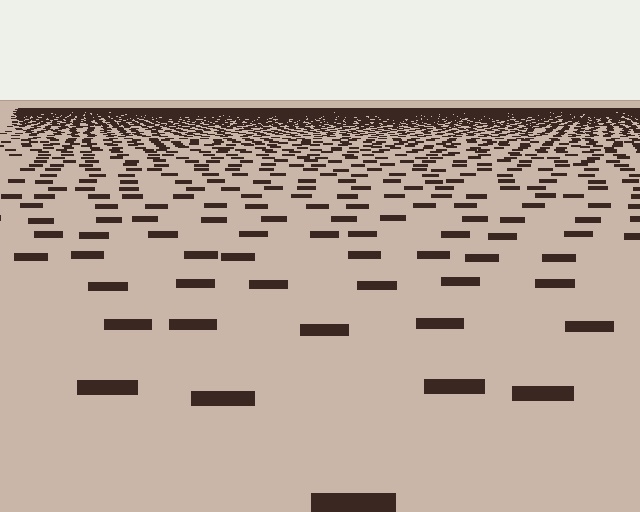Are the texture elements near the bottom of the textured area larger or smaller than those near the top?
Larger. Near the bottom, elements are closer to the viewer and appear at a bigger on-screen size.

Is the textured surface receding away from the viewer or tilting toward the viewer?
The surface is receding away from the viewer. Texture elements get smaller and denser toward the top.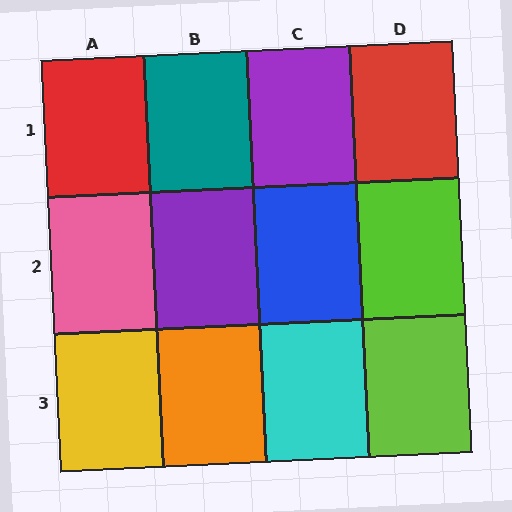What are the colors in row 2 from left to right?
Pink, purple, blue, lime.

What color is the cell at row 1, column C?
Purple.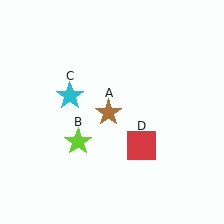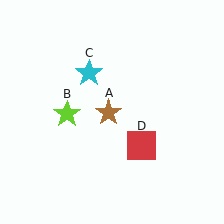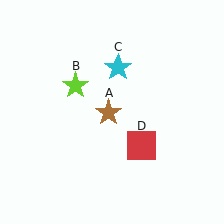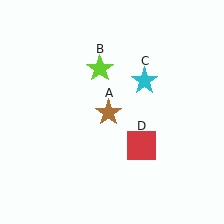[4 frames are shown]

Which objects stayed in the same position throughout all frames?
Brown star (object A) and red square (object D) remained stationary.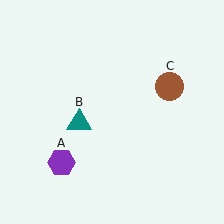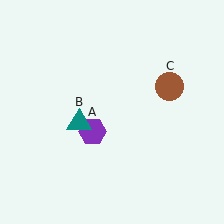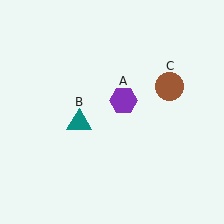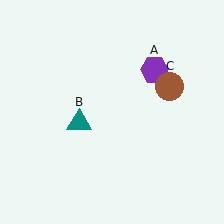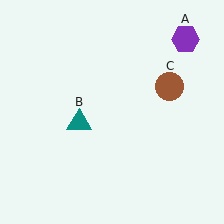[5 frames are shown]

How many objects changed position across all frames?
1 object changed position: purple hexagon (object A).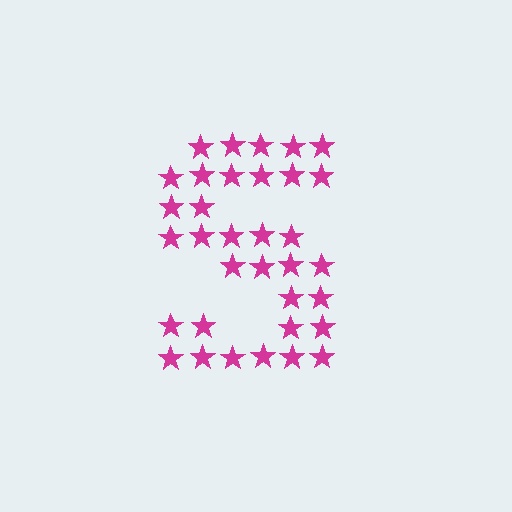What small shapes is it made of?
It is made of small stars.